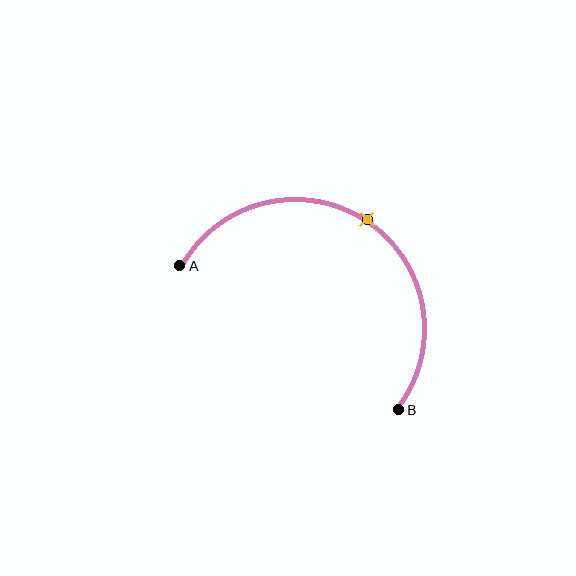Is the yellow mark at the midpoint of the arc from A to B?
Yes. The yellow mark lies on the arc at equal arc-length from both A and B — it is the arc midpoint.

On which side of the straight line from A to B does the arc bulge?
The arc bulges above the straight line connecting A and B.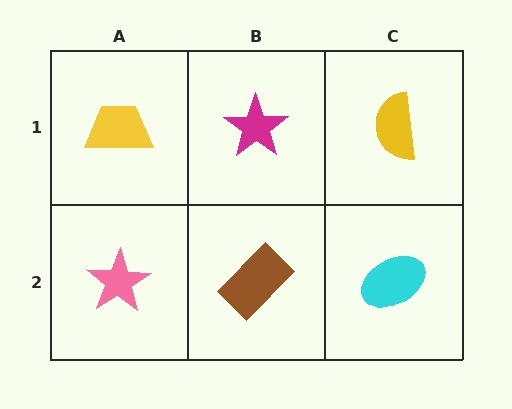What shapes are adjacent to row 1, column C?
A cyan ellipse (row 2, column C), a magenta star (row 1, column B).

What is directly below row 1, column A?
A pink star.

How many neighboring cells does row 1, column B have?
3.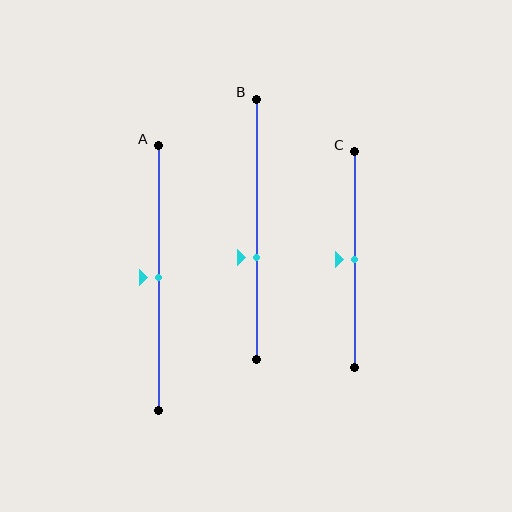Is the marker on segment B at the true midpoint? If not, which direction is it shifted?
No, the marker on segment B is shifted downward by about 11% of the segment length.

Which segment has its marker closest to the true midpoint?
Segment A has its marker closest to the true midpoint.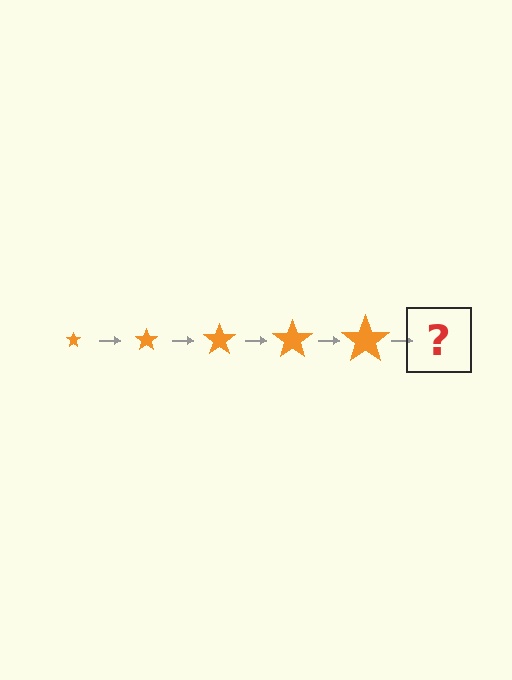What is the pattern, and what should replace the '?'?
The pattern is that the star gets progressively larger each step. The '?' should be an orange star, larger than the previous one.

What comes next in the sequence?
The next element should be an orange star, larger than the previous one.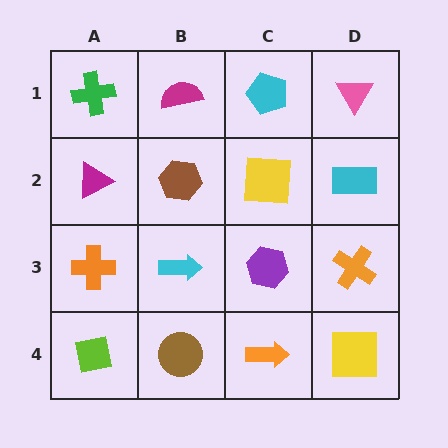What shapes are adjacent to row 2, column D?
A pink triangle (row 1, column D), an orange cross (row 3, column D), a yellow square (row 2, column C).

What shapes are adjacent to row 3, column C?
A yellow square (row 2, column C), an orange arrow (row 4, column C), a cyan arrow (row 3, column B), an orange cross (row 3, column D).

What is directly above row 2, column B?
A magenta semicircle.